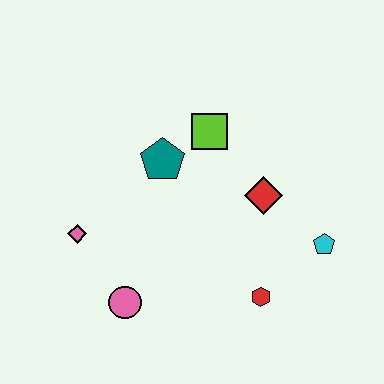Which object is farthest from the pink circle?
The cyan pentagon is farthest from the pink circle.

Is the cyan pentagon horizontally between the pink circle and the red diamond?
No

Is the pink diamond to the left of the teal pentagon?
Yes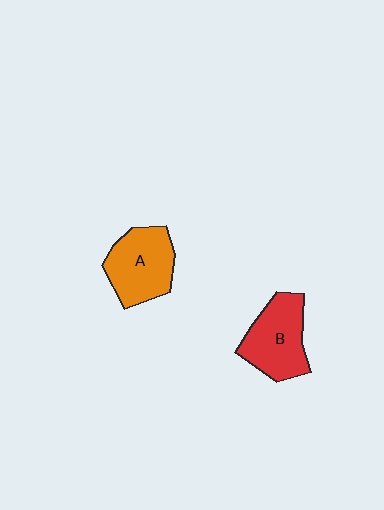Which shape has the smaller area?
Shape A (orange).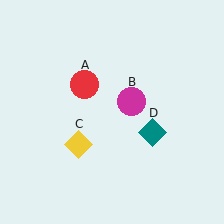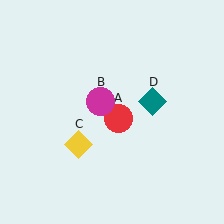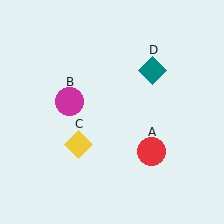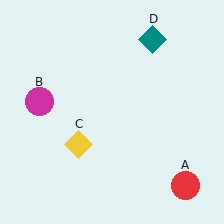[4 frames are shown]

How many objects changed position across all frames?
3 objects changed position: red circle (object A), magenta circle (object B), teal diamond (object D).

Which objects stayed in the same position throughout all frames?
Yellow diamond (object C) remained stationary.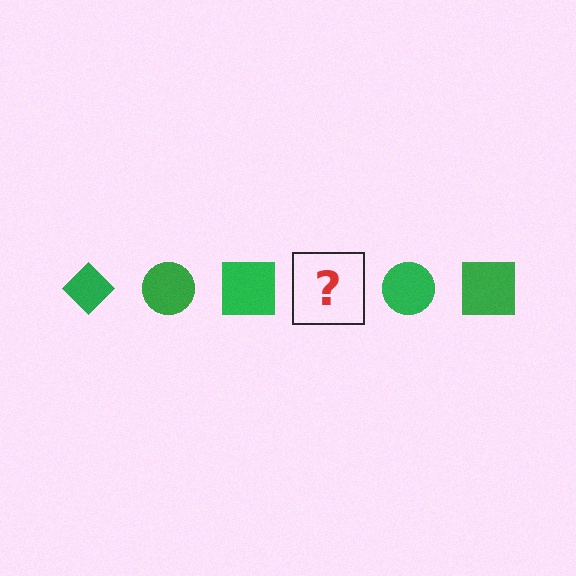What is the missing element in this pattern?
The missing element is a green diamond.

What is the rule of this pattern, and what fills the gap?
The rule is that the pattern cycles through diamond, circle, square shapes in green. The gap should be filled with a green diamond.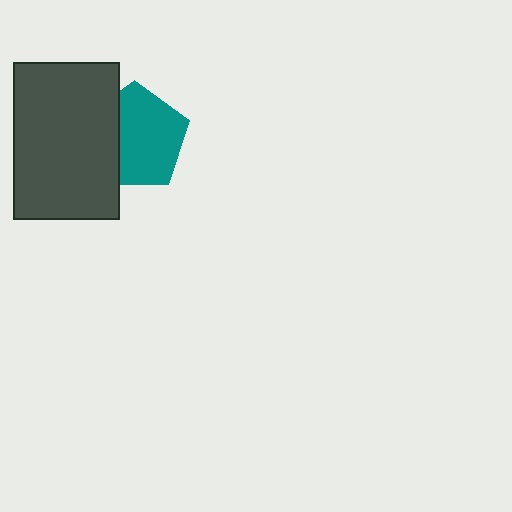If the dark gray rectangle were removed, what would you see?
You would see the complete teal pentagon.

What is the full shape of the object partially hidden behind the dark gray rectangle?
The partially hidden object is a teal pentagon.